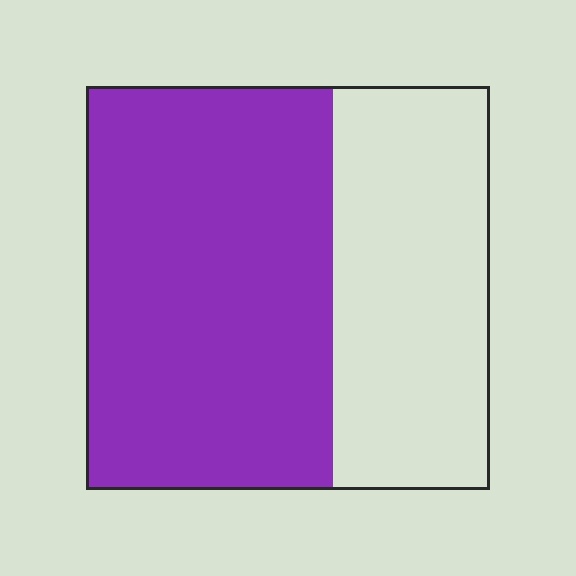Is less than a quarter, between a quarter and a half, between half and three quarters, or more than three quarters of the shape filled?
Between half and three quarters.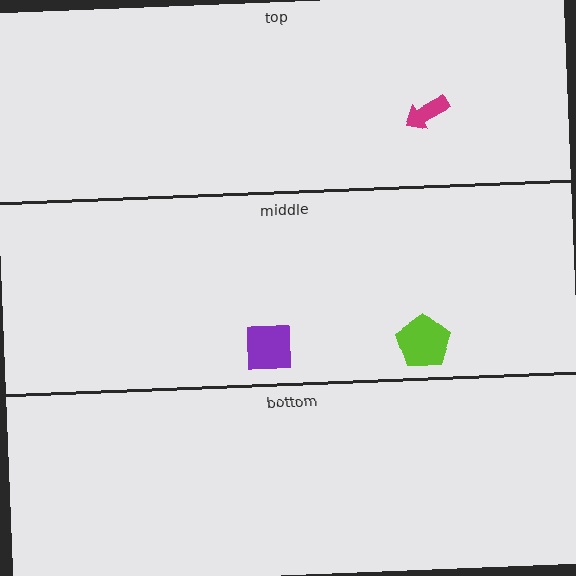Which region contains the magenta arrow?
The top region.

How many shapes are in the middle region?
2.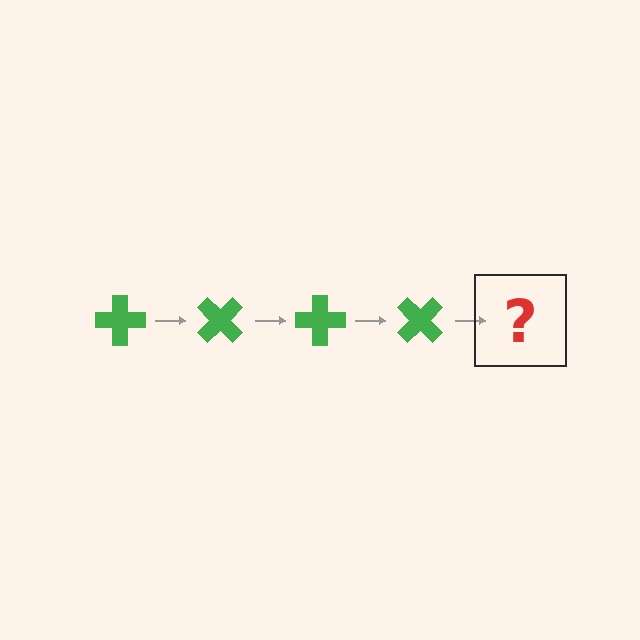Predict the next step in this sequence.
The next step is a green cross rotated 180 degrees.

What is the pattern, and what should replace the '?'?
The pattern is that the cross rotates 45 degrees each step. The '?' should be a green cross rotated 180 degrees.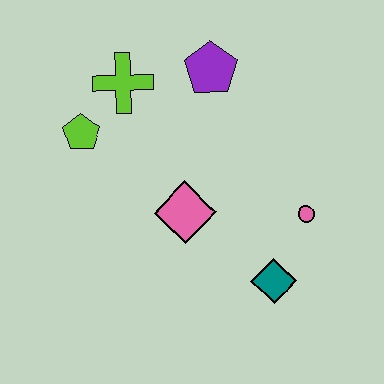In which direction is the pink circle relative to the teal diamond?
The pink circle is above the teal diamond.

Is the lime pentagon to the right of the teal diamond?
No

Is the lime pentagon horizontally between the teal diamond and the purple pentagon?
No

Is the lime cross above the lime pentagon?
Yes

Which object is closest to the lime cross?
The lime pentagon is closest to the lime cross.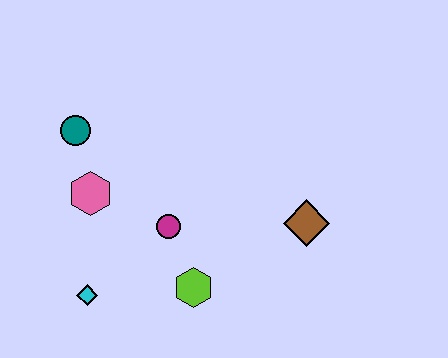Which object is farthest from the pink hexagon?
The brown diamond is farthest from the pink hexagon.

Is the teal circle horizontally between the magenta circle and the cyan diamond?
No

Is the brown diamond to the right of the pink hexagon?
Yes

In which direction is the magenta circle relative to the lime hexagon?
The magenta circle is above the lime hexagon.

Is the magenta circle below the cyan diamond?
No